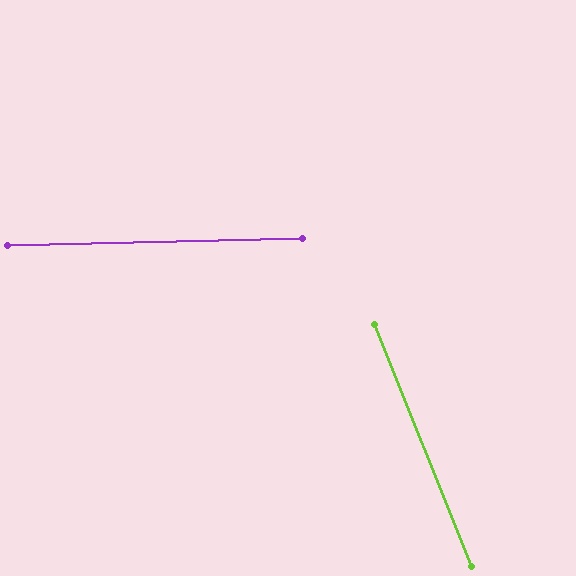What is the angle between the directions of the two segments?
Approximately 70 degrees.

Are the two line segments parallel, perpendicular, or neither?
Neither parallel nor perpendicular — they differ by about 70°.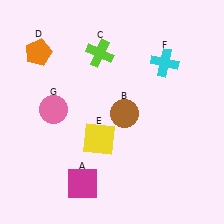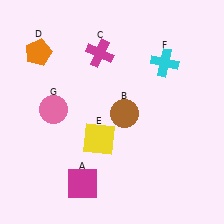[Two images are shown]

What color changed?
The cross (C) changed from lime in Image 1 to magenta in Image 2.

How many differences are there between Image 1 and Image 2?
There is 1 difference between the two images.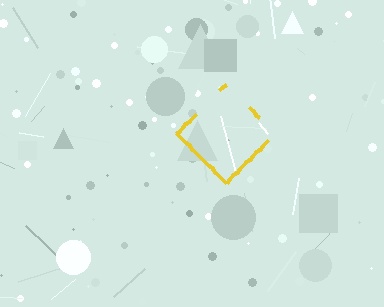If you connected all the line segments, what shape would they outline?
They would outline a diamond.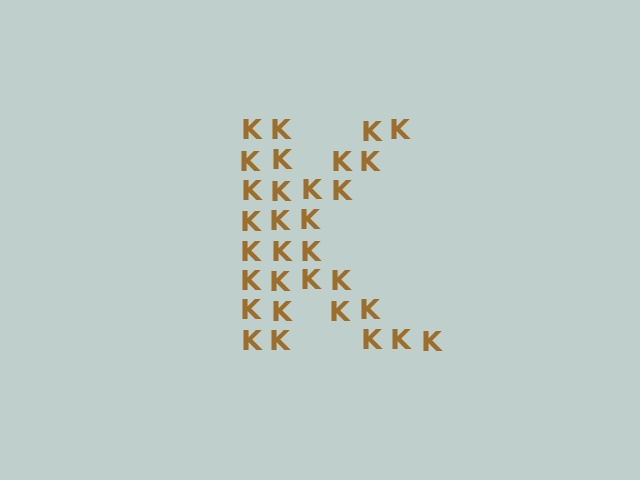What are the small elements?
The small elements are letter K's.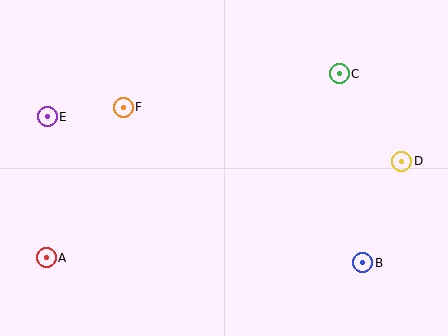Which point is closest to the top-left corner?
Point E is closest to the top-left corner.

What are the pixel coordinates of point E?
Point E is at (47, 117).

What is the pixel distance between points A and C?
The distance between A and C is 346 pixels.